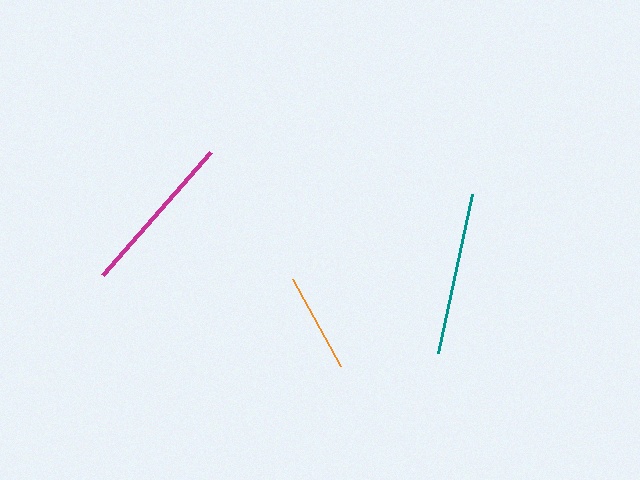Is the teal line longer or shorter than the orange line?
The teal line is longer than the orange line.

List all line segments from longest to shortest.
From longest to shortest: magenta, teal, orange.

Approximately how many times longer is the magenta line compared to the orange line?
The magenta line is approximately 1.6 times the length of the orange line.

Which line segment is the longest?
The magenta line is the longest at approximately 163 pixels.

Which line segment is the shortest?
The orange line is the shortest at approximately 99 pixels.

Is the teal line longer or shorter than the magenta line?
The magenta line is longer than the teal line.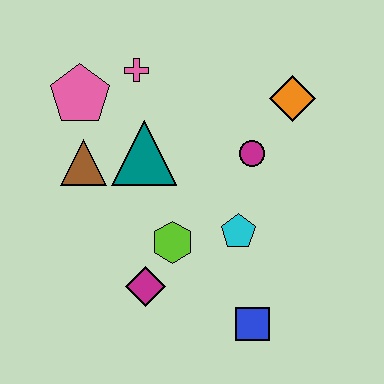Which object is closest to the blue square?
The cyan pentagon is closest to the blue square.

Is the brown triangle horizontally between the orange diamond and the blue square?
No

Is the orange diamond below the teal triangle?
No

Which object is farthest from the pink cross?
The blue square is farthest from the pink cross.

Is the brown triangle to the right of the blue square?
No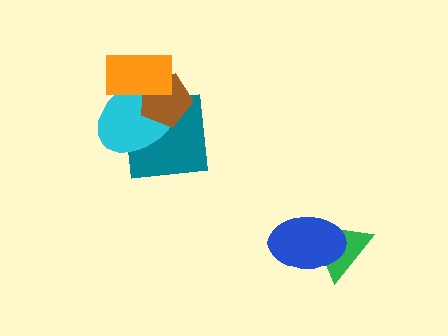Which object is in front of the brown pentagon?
The orange rectangle is in front of the brown pentagon.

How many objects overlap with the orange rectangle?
2 objects overlap with the orange rectangle.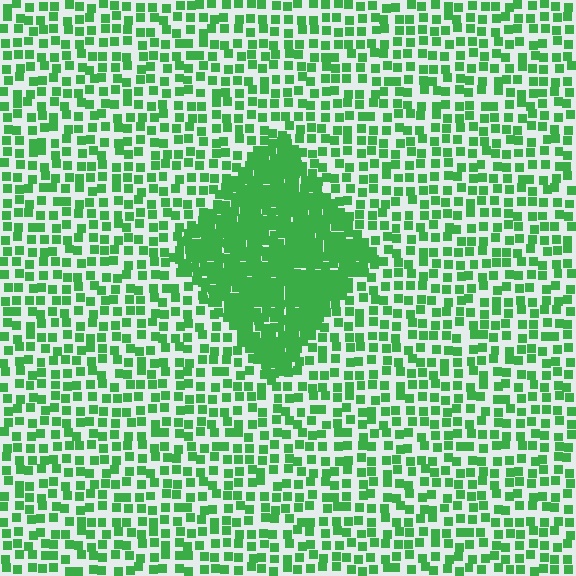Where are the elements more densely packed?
The elements are more densely packed inside the diamond boundary.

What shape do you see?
I see a diamond.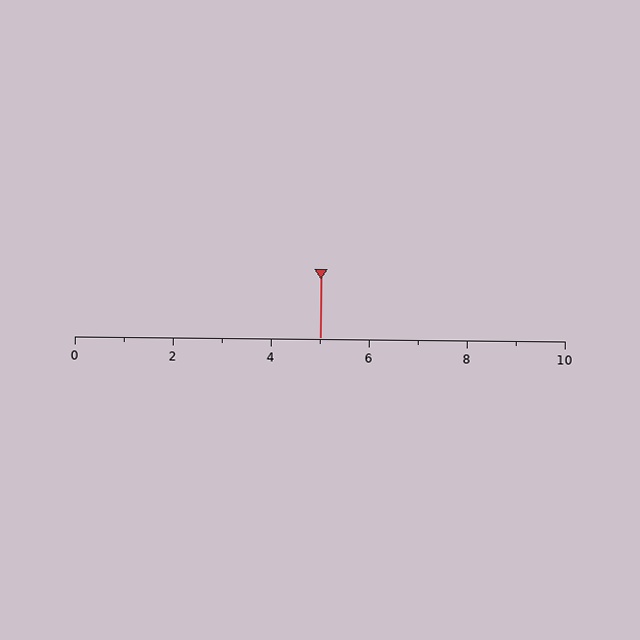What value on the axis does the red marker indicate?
The marker indicates approximately 5.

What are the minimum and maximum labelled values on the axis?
The axis runs from 0 to 10.